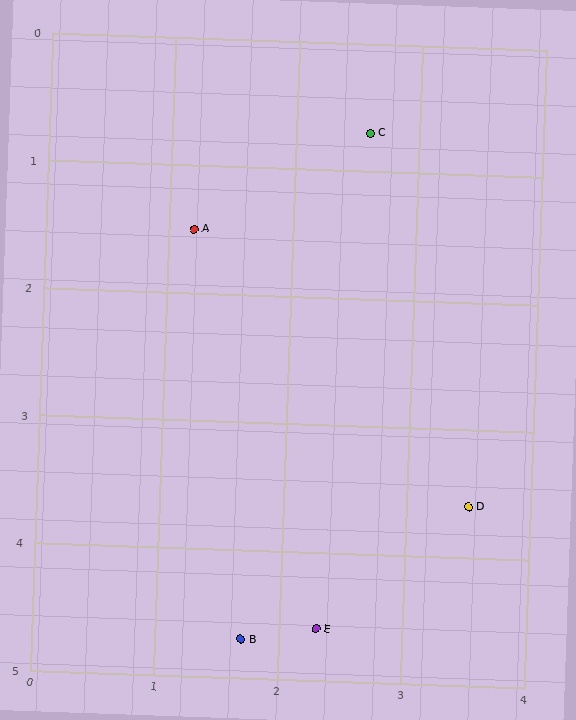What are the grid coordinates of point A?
Point A is at approximately (1.2, 1.5).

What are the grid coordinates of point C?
Point C is at approximately (2.6, 0.7).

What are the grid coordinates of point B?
Point B is at approximately (1.7, 4.7).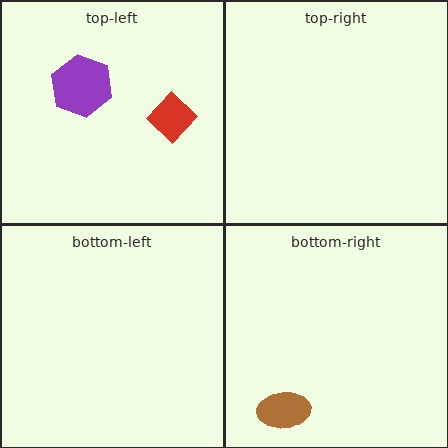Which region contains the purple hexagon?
The top-left region.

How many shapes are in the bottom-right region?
1.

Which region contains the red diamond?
The top-left region.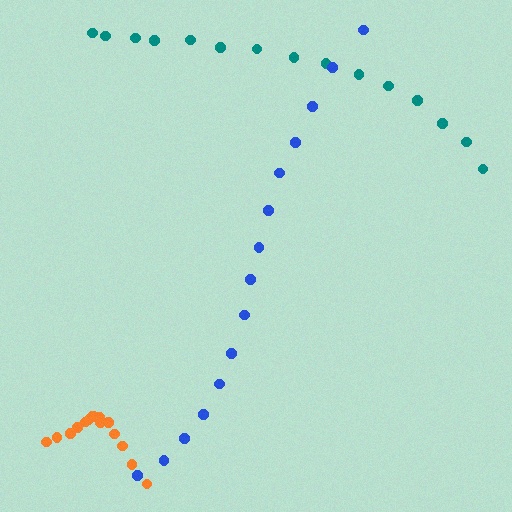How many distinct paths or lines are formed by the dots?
There are 3 distinct paths.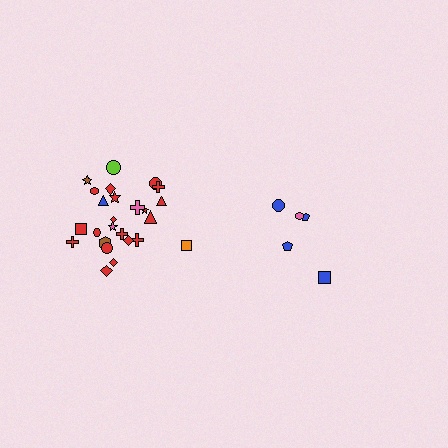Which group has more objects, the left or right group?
The left group.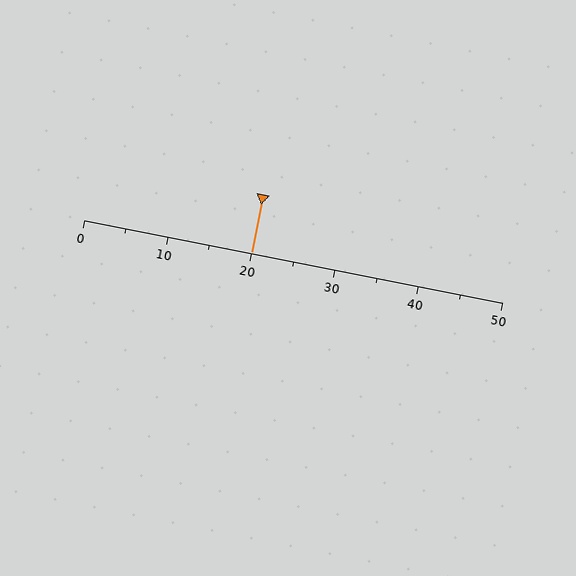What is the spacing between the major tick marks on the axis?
The major ticks are spaced 10 apart.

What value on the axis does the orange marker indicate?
The marker indicates approximately 20.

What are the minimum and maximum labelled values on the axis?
The axis runs from 0 to 50.